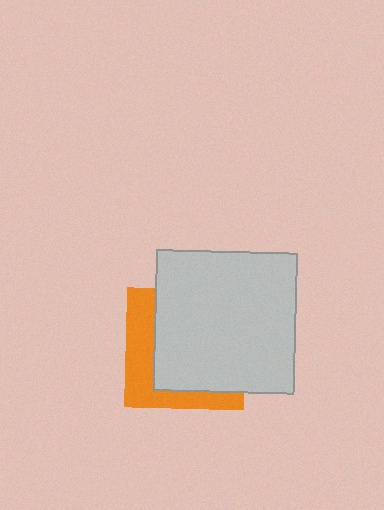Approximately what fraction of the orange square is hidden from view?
Roughly 65% of the orange square is hidden behind the light gray square.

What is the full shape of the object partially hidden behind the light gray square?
The partially hidden object is an orange square.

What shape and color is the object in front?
The object in front is a light gray square.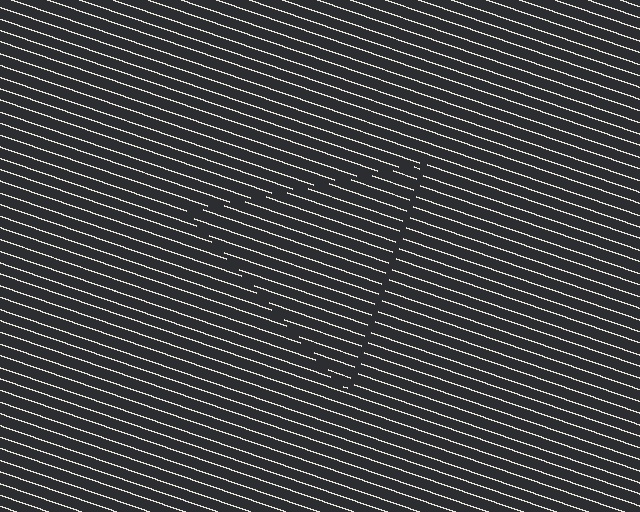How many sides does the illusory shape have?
3 sides — the line-ends trace a triangle.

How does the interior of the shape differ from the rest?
The interior of the shape contains the same grating, shifted by half a period — the contour is defined by the phase discontinuity where line-ends from the inner and outer gratings abut.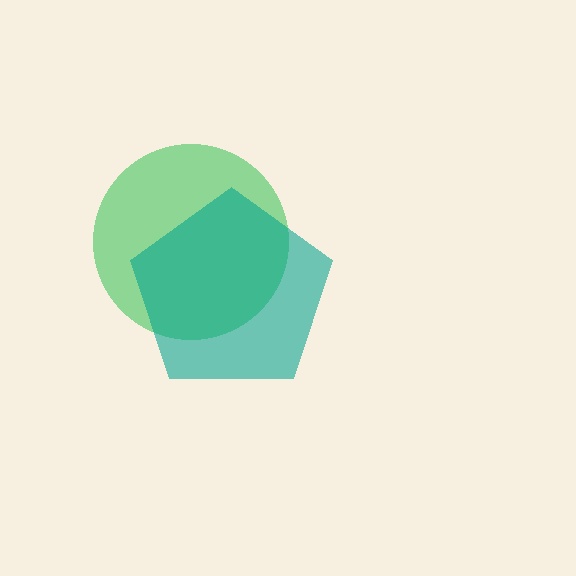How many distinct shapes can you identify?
There are 2 distinct shapes: a green circle, a teal pentagon.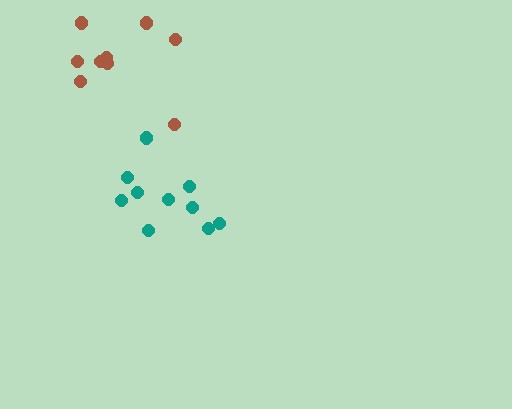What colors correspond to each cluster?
The clusters are colored: teal, brown.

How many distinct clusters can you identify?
There are 2 distinct clusters.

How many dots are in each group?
Group 1: 10 dots, Group 2: 9 dots (19 total).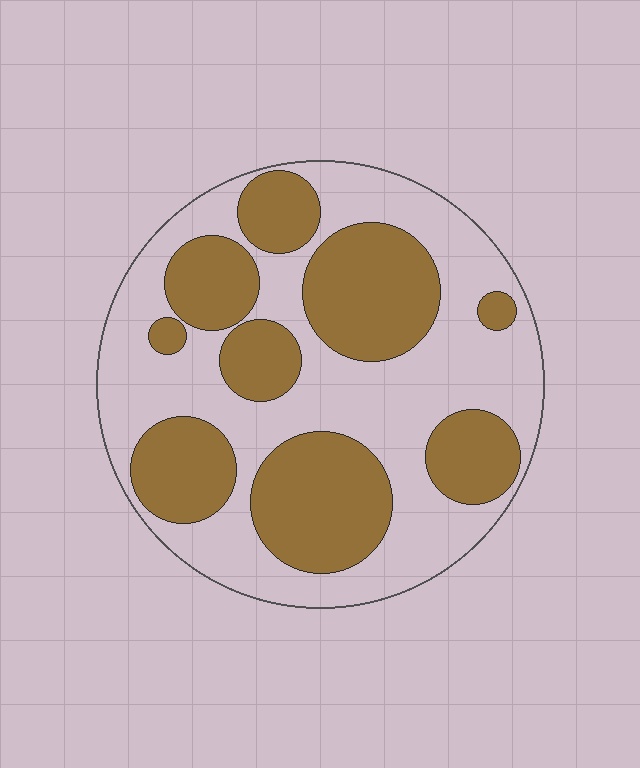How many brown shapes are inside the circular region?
9.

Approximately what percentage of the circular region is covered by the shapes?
Approximately 45%.